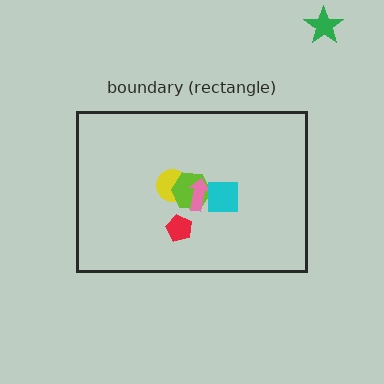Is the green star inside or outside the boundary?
Outside.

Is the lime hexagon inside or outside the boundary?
Inside.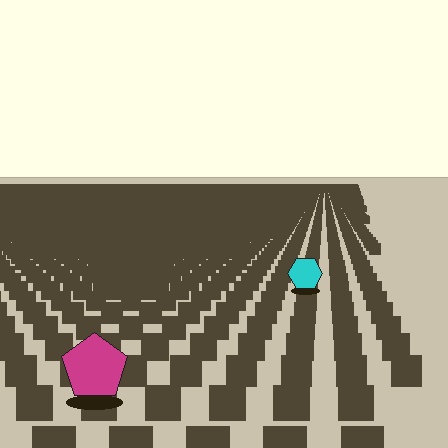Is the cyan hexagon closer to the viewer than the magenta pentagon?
No. The magenta pentagon is closer — you can tell from the texture gradient: the ground texture is coarser near it.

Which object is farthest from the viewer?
The cyan hexagon is farthest from the viewer. It appears smaller and the ground texture around it is denser.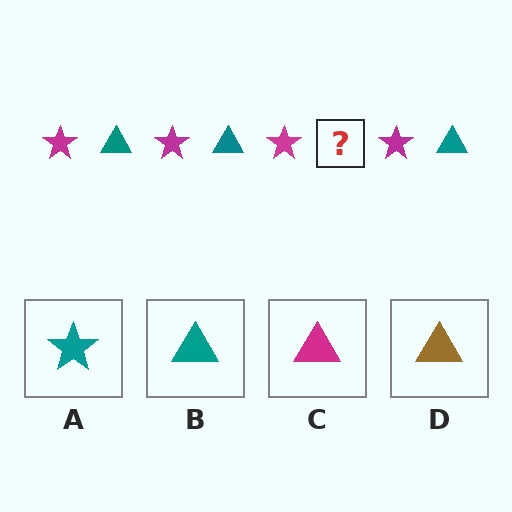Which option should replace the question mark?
Option B.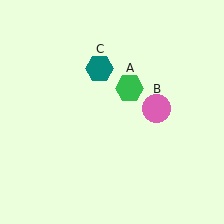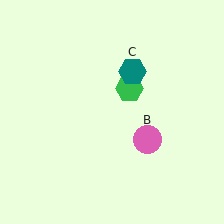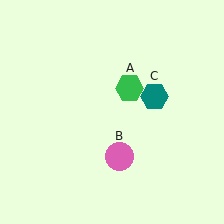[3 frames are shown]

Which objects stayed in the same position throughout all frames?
Green hexagon (object A) remained stationary.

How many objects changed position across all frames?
2 objects changed position: pink circle (object B), teal hexagon (object C).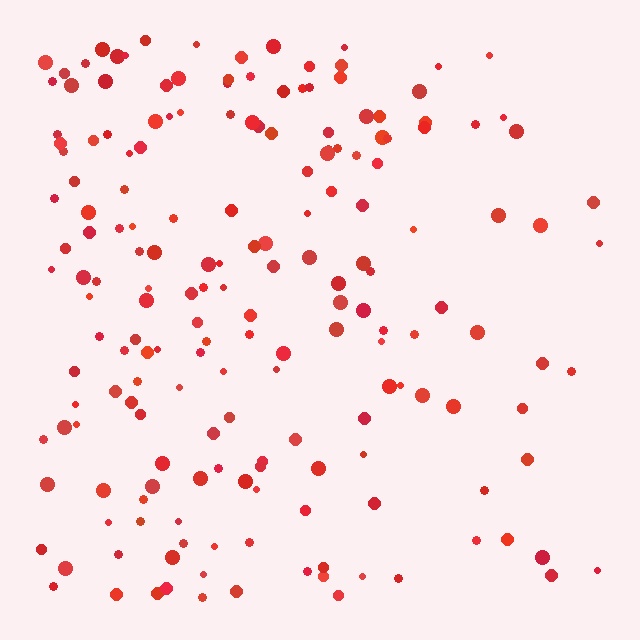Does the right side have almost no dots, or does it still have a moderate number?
Still a moderate number, just noticeably fewer than the left.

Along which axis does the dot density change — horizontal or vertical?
Horizontal.